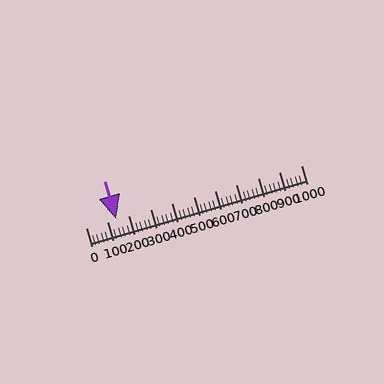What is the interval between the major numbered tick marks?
The major tick marks are spaced 100 units apart.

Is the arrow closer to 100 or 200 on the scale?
The arrow is closer to 100.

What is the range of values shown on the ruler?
The ruler shows values from 0 to 1000.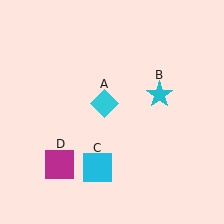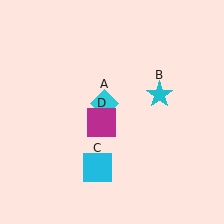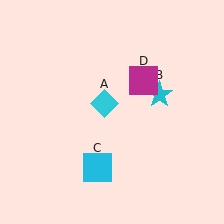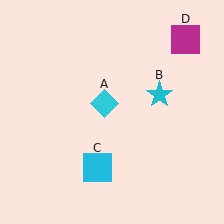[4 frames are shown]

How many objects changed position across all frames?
1 object changed position: magenta square (object D).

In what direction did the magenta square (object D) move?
The magenta square (object D) moved up and to the right.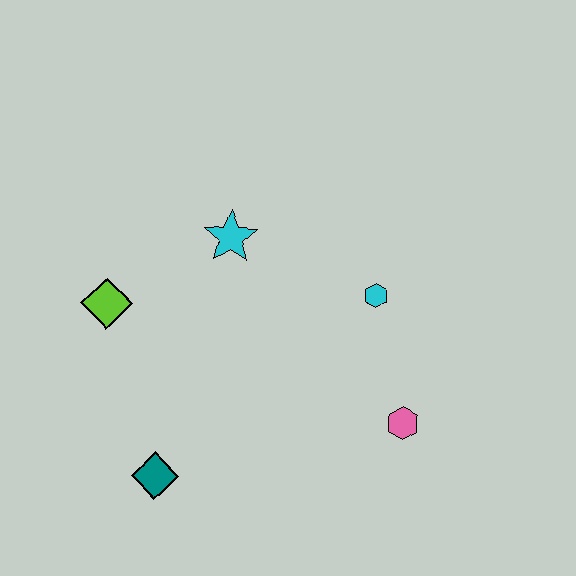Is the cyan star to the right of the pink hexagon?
No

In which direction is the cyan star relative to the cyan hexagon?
The cyan star is to the left of the cyan hexagon.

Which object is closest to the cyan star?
The lime diamond is closest to the cyan star.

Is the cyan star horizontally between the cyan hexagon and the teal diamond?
Yes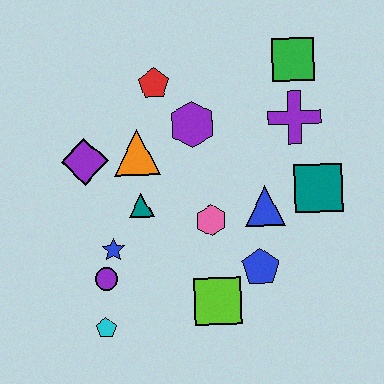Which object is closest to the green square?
The purple cross is closest to the green square.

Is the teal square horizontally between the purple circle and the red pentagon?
No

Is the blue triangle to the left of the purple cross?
Yes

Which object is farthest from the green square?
The cyan pentagon is farthest from the green square.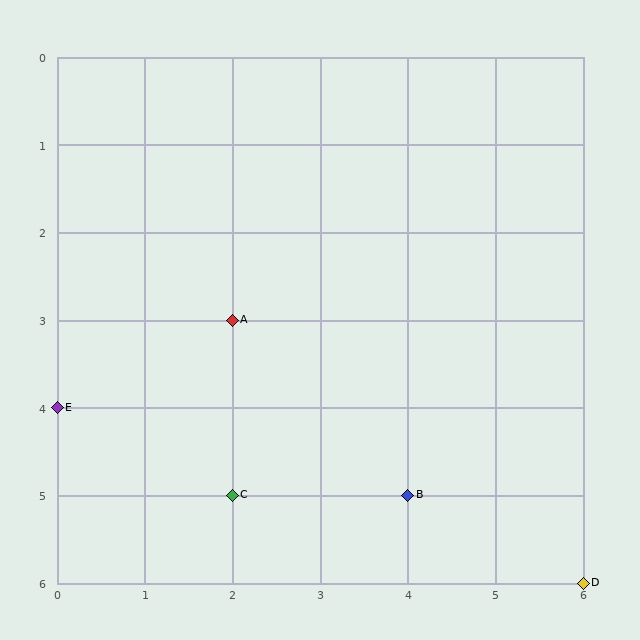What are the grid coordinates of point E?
Point E is at grid coordinates (0, 4).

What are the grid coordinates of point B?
Point B is at grid coordinates (4, 5).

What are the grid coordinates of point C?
Point C is at grid coordinates (2, 5).